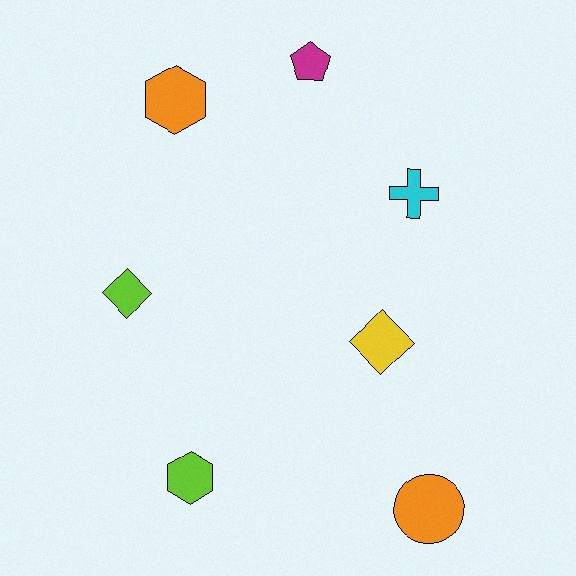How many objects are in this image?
There are 7 objects.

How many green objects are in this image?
There are no green objects.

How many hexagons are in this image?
There are 2 hexagons.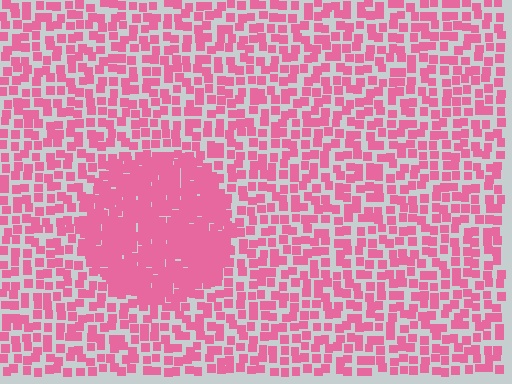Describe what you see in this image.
The image contains small pink elements arranged at two different densities. A circle-shaped region is visible where the elements are more densely packed than the surrounding area.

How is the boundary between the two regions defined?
The boundary is defined by a change in element density (approximately 2.2x ratio). All elements are the same color, size, and shape.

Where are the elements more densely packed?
The elements are more densely packed inside the circle boundary.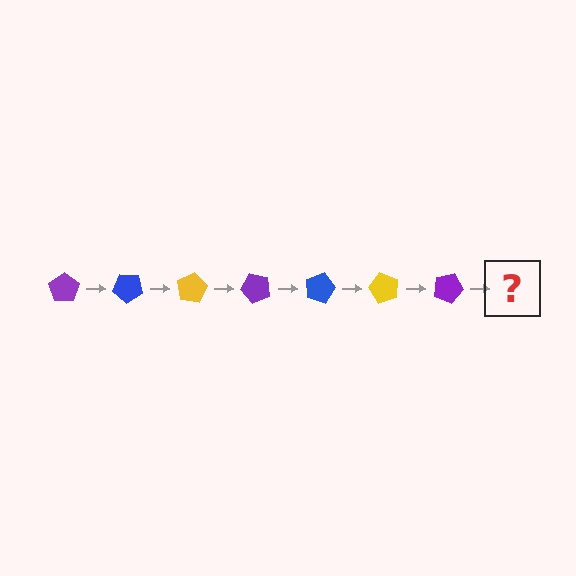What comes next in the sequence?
The next element should be a blue pentagon, rotated 280 degrees from the start.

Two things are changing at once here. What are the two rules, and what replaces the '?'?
The two rules are that it rotates 40 degrees each step and the color cycles through purple, blue, and yellow. The '?' should be a blue pentagon, rotated 280 degrees from the start.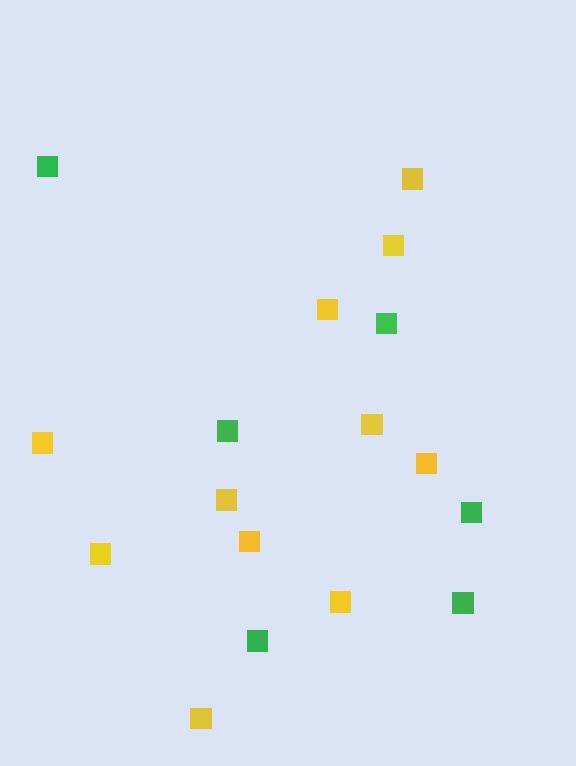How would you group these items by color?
There are 2 groups: one group of green squares (6) and one group of yellow squares (11).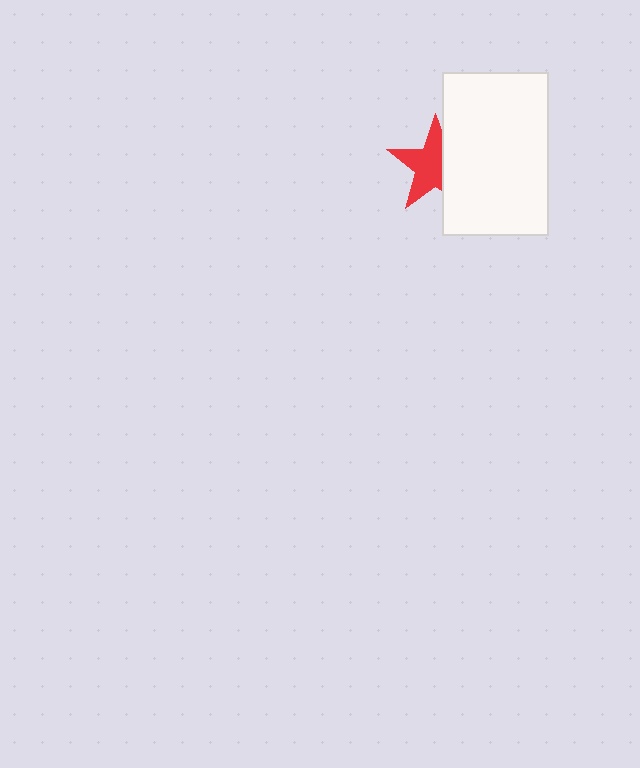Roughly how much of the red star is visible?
About half of it is visible (roughly 62%).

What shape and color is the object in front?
The object in front is a white rectangle.